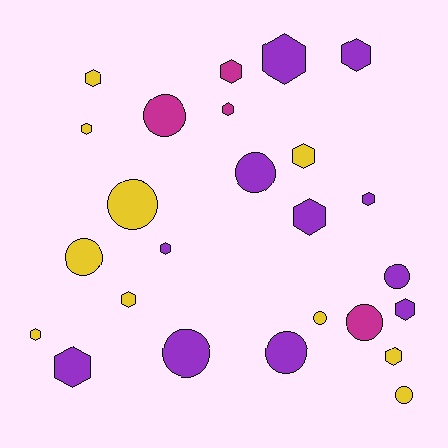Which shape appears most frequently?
Hexagon, with 15 objects.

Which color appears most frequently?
Purple, with 11 objects.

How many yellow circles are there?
There are 4 yellow circles.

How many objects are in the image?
There are 25 objects.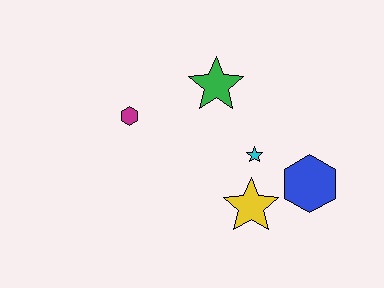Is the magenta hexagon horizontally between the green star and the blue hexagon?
No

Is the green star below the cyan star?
No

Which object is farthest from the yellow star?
The magenta hexagon is farthest from the yellow star.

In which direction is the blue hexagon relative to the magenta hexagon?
The blue hexagon is to the right of the magenta hexagon.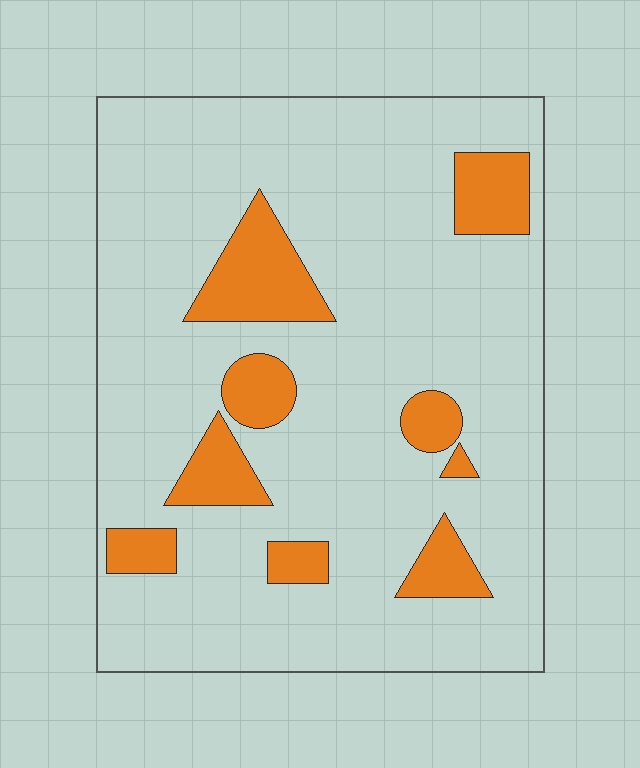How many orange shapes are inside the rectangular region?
9.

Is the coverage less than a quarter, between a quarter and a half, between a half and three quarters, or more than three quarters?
Less than a quarter.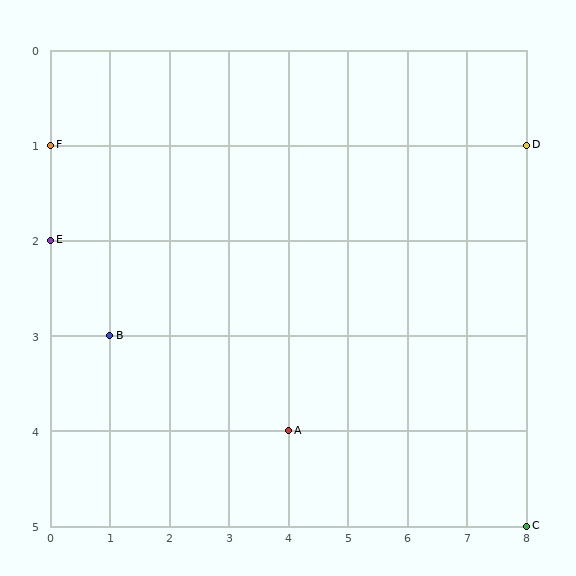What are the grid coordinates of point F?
Point F is at grid coordinates (0, 1).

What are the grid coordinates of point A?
Point A is at grid coordinates (4, 4).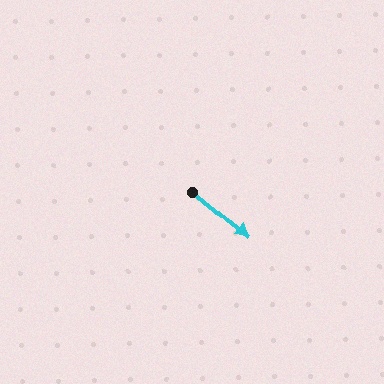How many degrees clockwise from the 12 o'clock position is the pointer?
Approximately 129 degrees.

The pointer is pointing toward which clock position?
Roughly 4 o'clock.